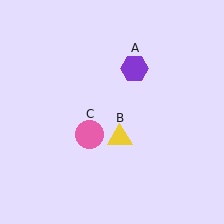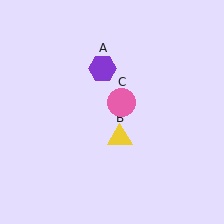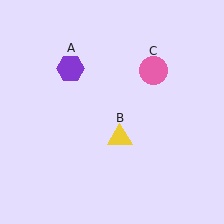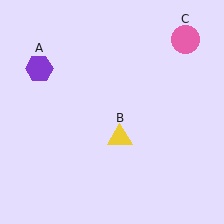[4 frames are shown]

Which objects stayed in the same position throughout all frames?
Yellow triangle (object B) remained stationary.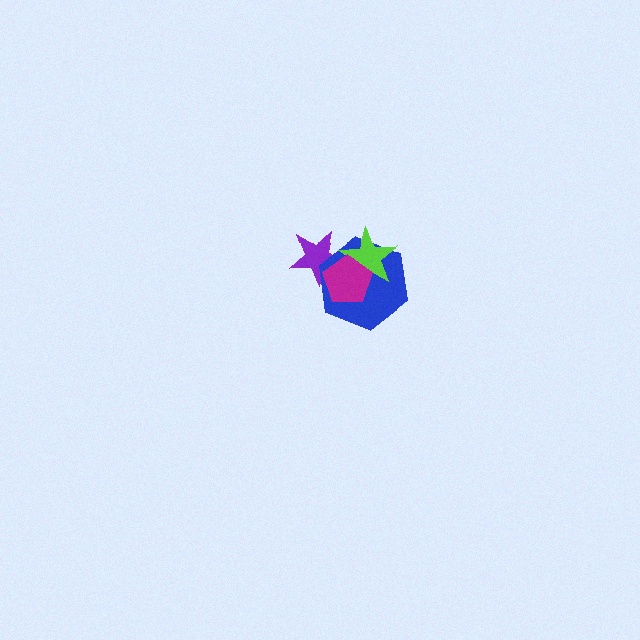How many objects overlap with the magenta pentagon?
3 objects overlap with the magenta pentagon.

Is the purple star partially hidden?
Yes, it is partially covered by another shape.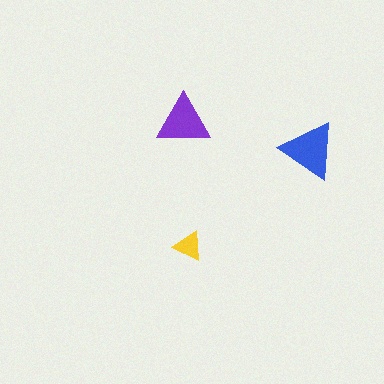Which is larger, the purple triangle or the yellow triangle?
The purple one.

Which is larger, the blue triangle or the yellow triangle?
The blue one.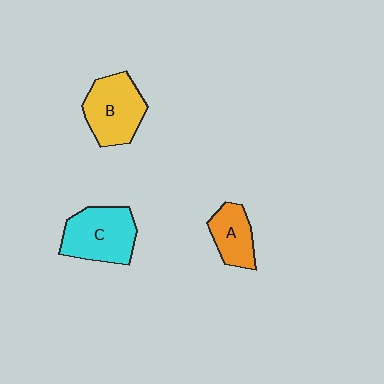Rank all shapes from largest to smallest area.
From largest to smallest: C (cyan), B (yellow), A (orange).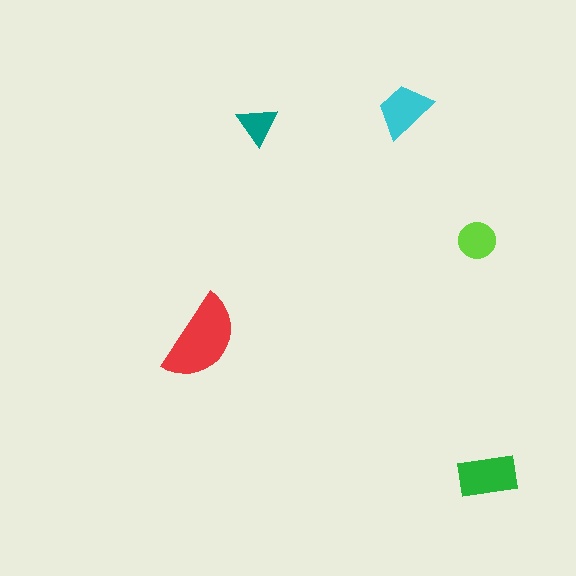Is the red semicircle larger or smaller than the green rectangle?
Larger.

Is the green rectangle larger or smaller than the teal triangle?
Larger.